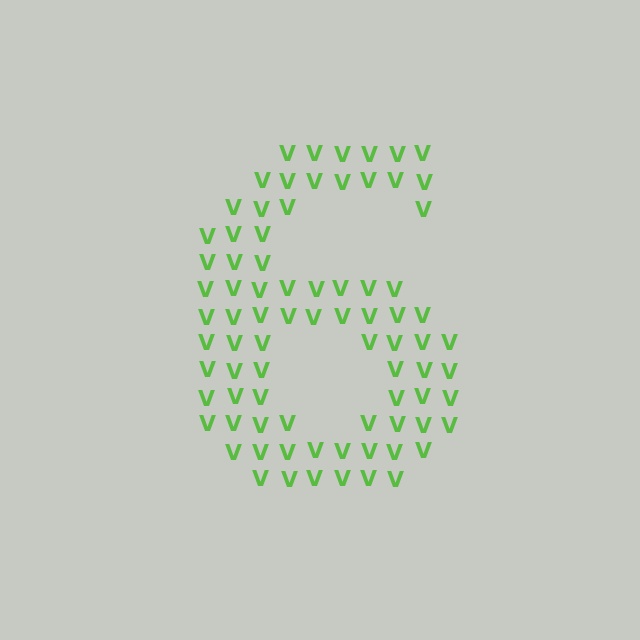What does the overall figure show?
The overall figure shows the digit 6.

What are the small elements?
The small elements are letter V's.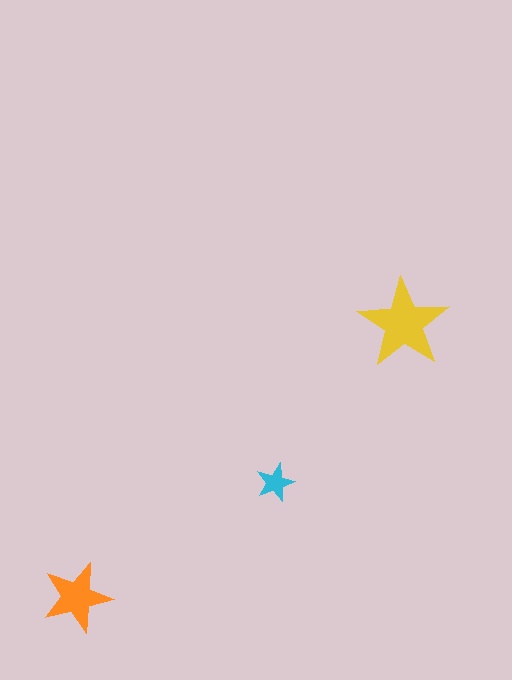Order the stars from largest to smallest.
the yellow one, the orange one, the cyan one.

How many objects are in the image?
There are 3 objects in the image.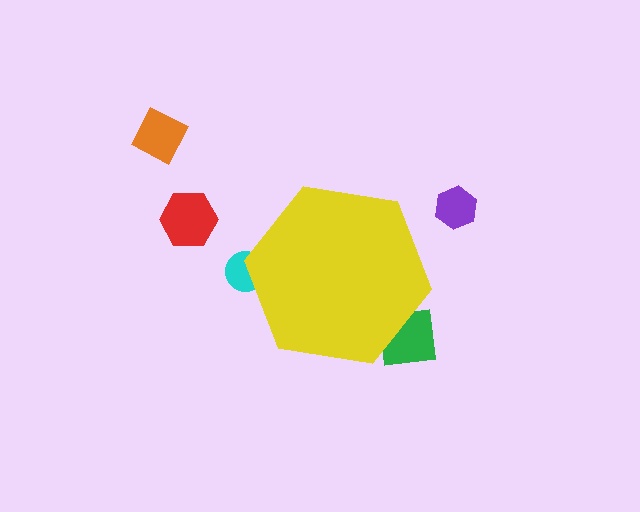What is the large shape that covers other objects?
A yellow hexagon.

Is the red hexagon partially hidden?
No, the red hexagon is fully visible.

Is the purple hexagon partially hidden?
No, the purple hexagon is fully visible.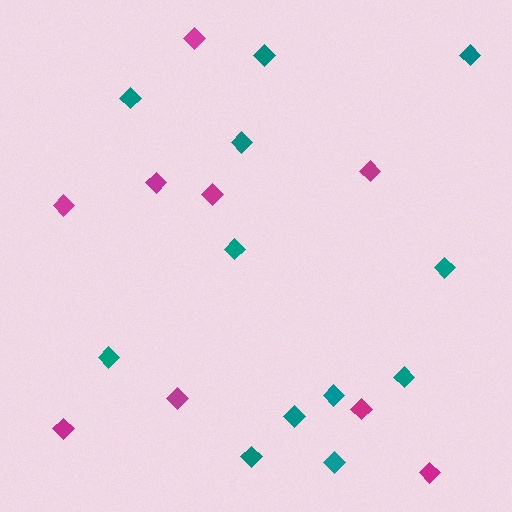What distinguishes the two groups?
There are 2 groups: one group of teal diamonds (12) and one group of magenta diamonds (9).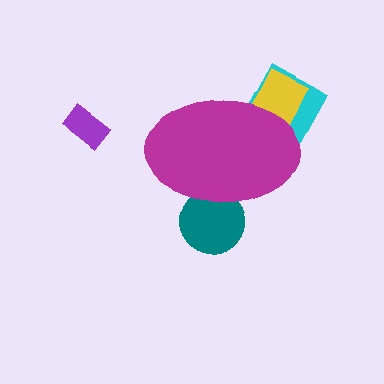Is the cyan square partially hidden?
Yes, the cyan square is partially hidden behind the magenta ellipse.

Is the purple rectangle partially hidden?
No, the purple rectangle is fully visible.